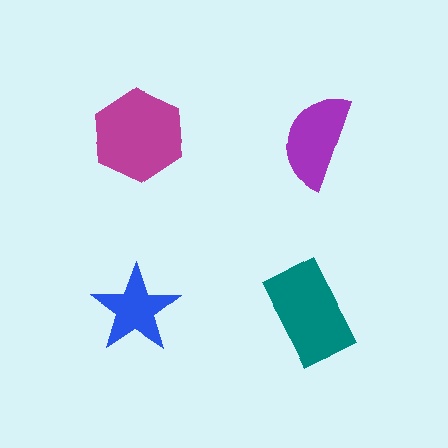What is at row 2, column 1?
A blue star.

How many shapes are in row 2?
2 shapes.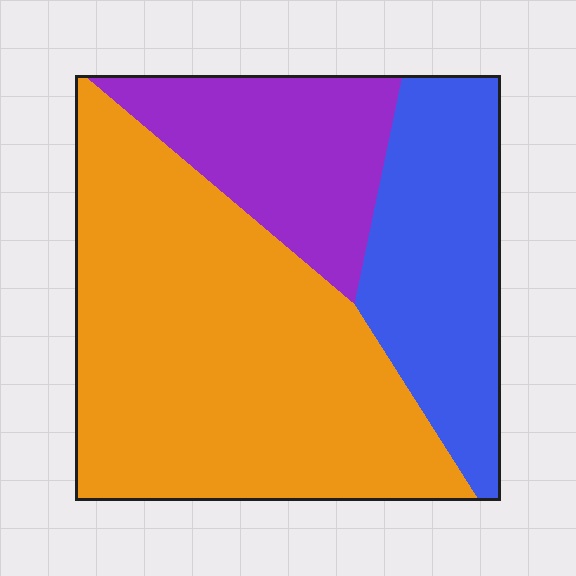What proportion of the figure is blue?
Blue takes up between a sixth and a third of the figure.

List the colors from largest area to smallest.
From largest to smallest: orange, blue, purple.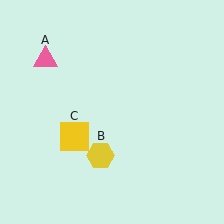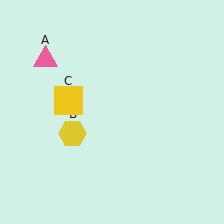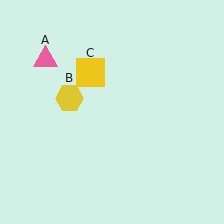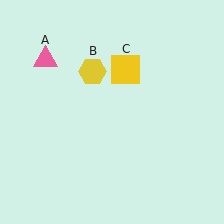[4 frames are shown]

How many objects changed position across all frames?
2 objects changed position: yellow hexagon (object B), yellow square (object C).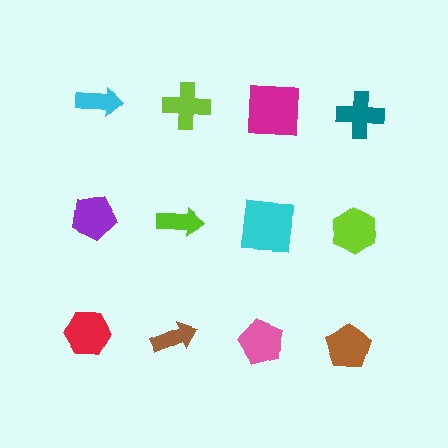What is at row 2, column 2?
A lime arrow.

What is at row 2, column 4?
A lime hexagon.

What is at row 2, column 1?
A purple pentagon.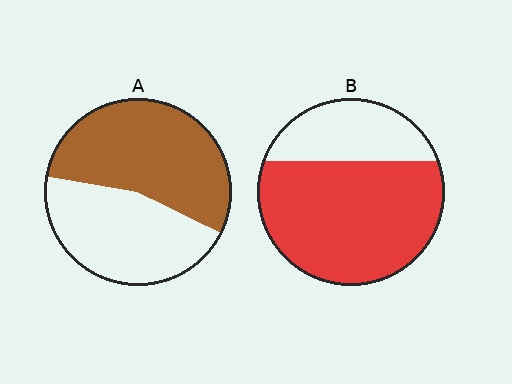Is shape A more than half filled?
Yes.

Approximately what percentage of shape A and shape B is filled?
A is approximately 55% and B is approximately 70%.